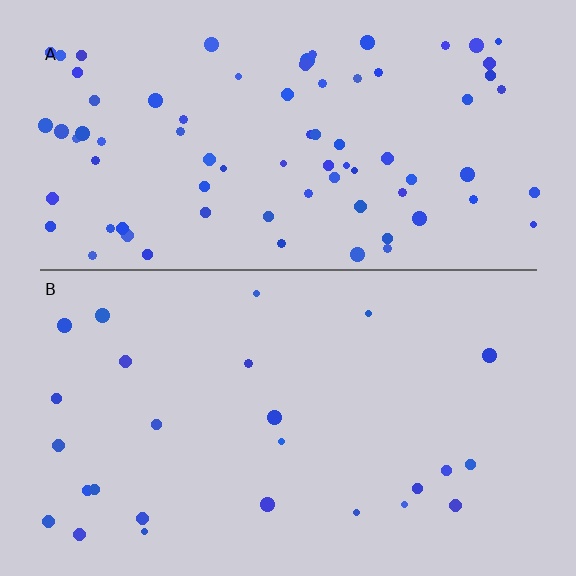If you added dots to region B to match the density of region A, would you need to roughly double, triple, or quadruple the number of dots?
Approximately triple.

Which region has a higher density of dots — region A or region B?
A (the top).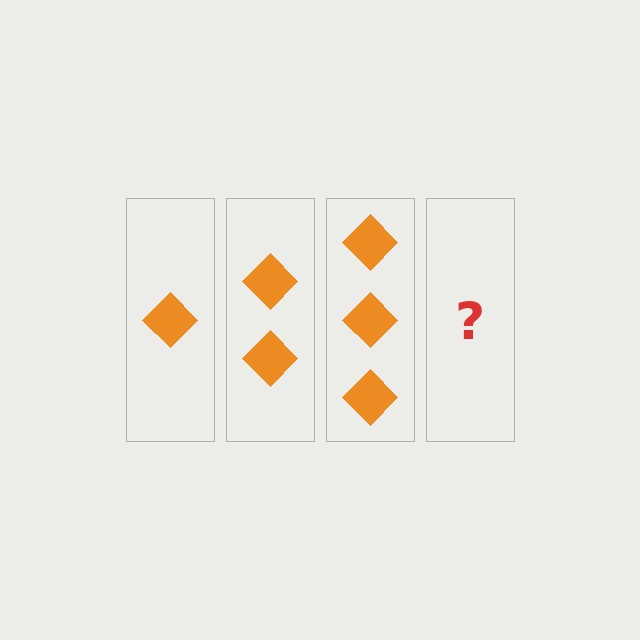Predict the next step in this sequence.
The next step is 4 diamonds.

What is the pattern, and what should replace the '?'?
The pattern is that each step adds one more diamond. The '?' should be 4 diamonds.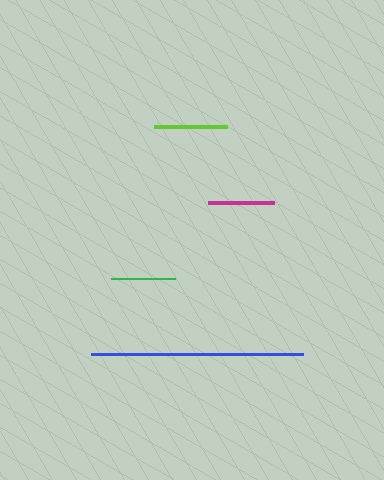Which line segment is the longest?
The blue line is the longest at approximately 212 pixels.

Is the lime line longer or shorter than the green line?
The lime line is longer than the green line.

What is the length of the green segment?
The green segment is approximately 64 pixels long.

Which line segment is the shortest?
The green line is the shortest at approximately 64 pixels.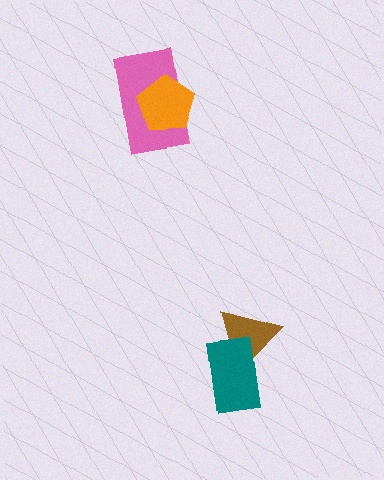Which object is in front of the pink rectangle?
The orange pentagon is in front of the pink rectangle.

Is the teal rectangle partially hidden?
No, no other shape covers it.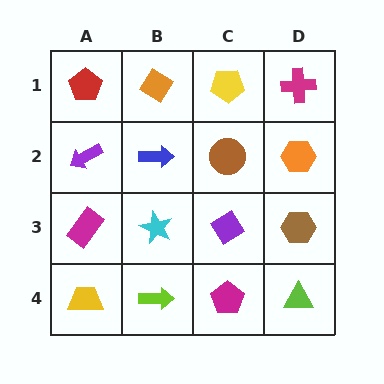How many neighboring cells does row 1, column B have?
3.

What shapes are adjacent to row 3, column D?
An orange hexagon (row 2, column D), a lime triangle (row 4, column D), a purple diamond (row 3, column C).